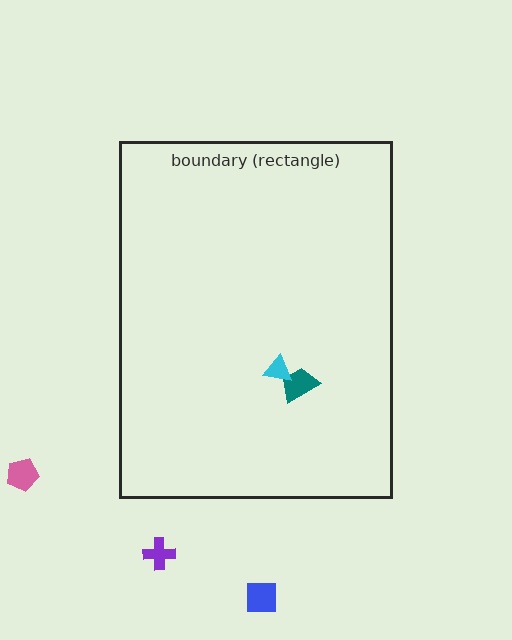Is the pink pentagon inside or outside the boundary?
Outside.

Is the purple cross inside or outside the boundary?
Outside.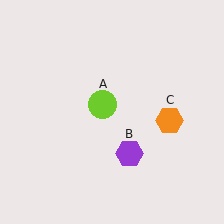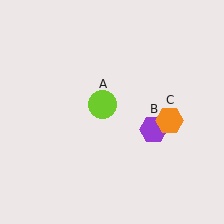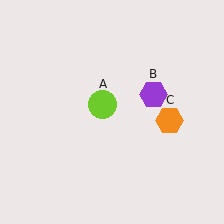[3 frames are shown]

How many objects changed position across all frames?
1 object changed position: purple hexagon (object B).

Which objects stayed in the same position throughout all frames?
Lime circle (object A) and orange hexagon (object C) remained stationary.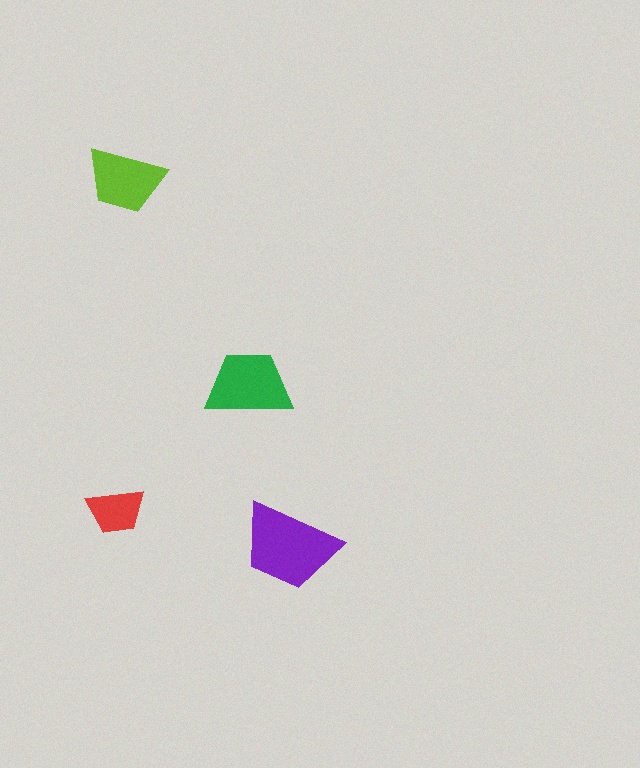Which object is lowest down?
The purple trapezoid is bottommost.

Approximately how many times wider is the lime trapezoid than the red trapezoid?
About 1.5 times wider.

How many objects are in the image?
There are 4 objects in the image.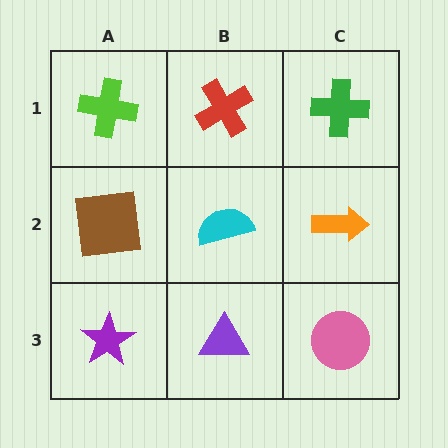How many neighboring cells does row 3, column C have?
2.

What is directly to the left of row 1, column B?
A lime cross.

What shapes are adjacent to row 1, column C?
An orange arrow (row 2, column C), a red cross (row 1, column B).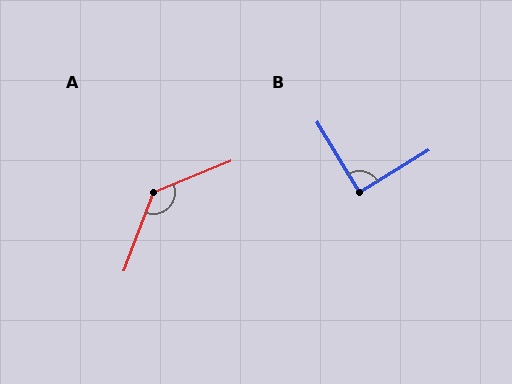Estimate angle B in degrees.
Approximately 89 degrees.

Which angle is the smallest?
B, at approximately 89 degrees.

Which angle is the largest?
A, at approximately 132 degrees.